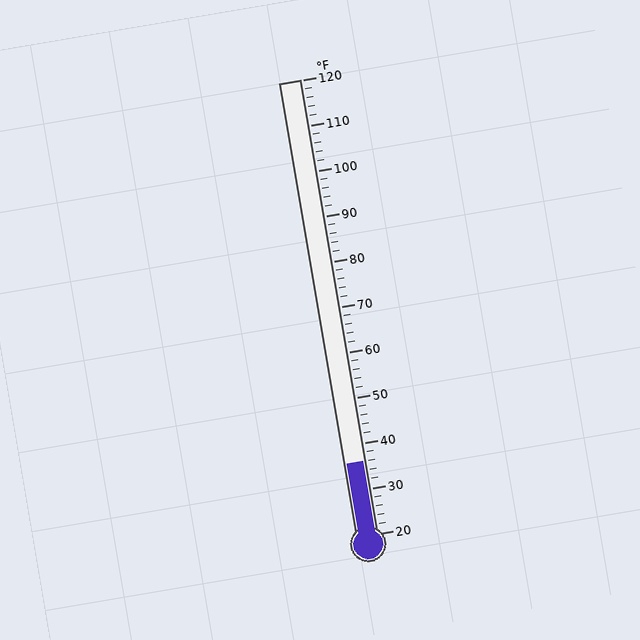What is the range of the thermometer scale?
The thermometer scale ranges from 20°F to 120°F.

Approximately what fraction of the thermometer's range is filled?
The thermometer is filled to approximately 15% of its range.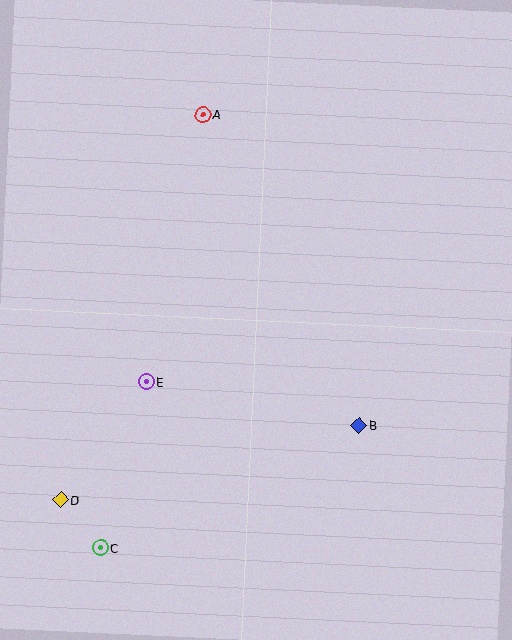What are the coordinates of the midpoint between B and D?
The midpoint between B and D is at (210, 462).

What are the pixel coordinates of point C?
Point C is at (100, 548).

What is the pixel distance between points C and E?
The distance between C and E is 172 pixels.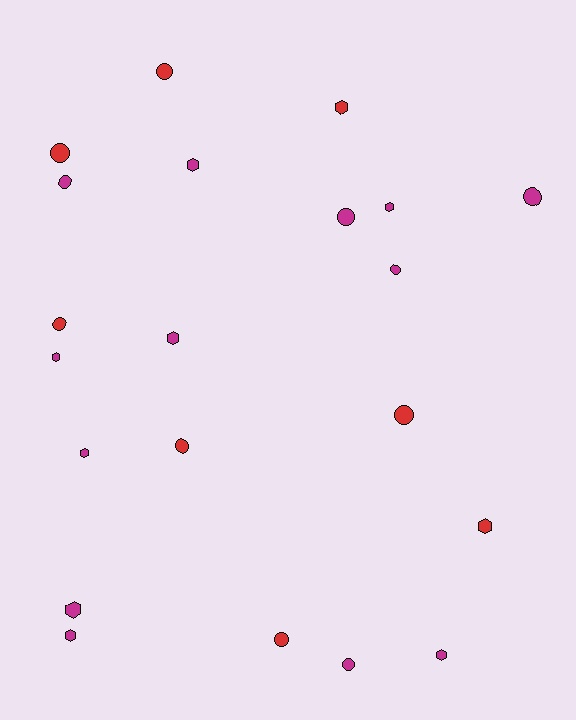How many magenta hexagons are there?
There are 8 magenta hexagons.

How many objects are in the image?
There are 21 objects.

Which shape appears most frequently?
Circle, with 11 objects.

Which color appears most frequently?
Magenta, with 13 objects.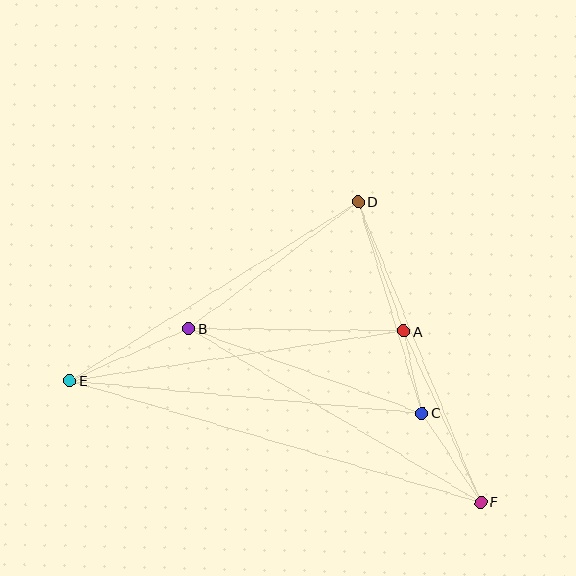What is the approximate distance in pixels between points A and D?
The distance between A and D is approximately 137 pixels.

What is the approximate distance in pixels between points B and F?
The distance between B and F is approximately 340 pixels.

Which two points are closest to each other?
Points A and C are closest to each other.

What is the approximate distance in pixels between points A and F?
The distance between A and F is approximately 188 pixels.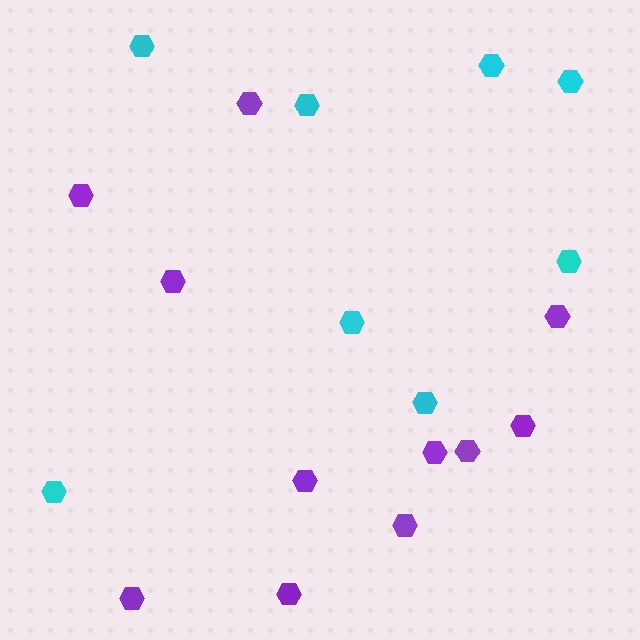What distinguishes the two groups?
There are 2 groups: one group of cyan hexagons (8) and one group of purple hexagons (11).